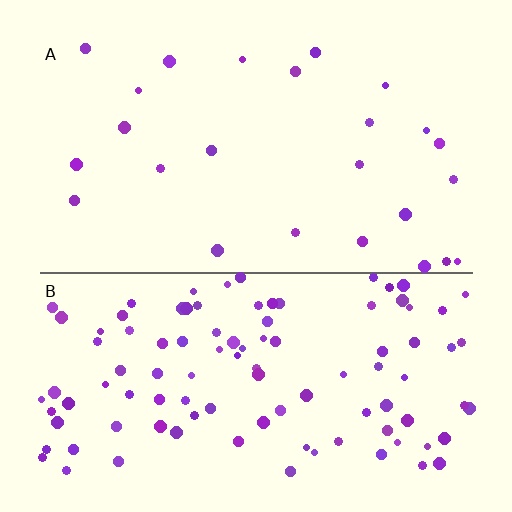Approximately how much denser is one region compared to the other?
Approximately 4.2× — region B over region A.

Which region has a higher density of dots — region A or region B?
B (the bottom).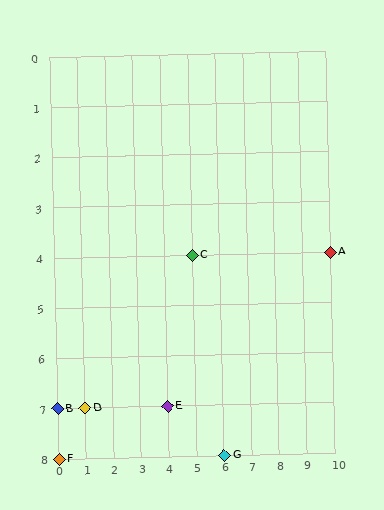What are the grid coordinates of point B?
Point B is at grid coordinates (0, 7).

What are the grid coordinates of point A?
Point A is at grid coordinates (10, 4).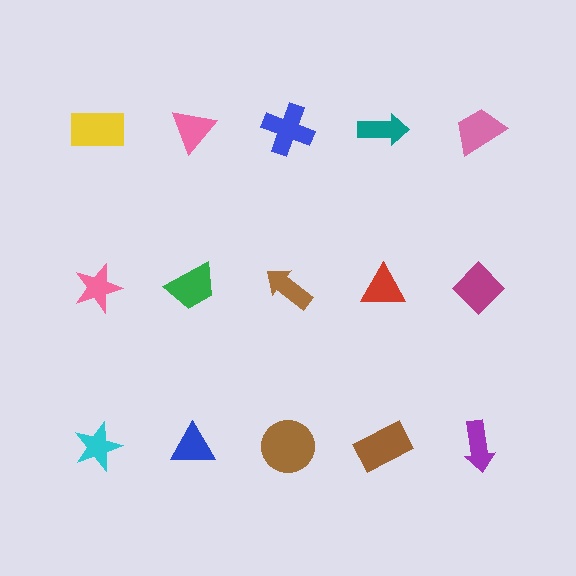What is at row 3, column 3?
A brown circle.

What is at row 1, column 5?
A pink trapezoid.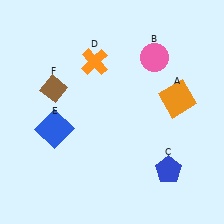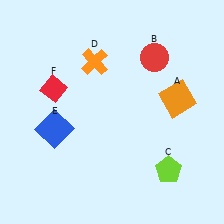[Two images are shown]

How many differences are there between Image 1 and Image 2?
There are 3 differences between the two images.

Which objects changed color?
B changed from pink to red. C changed from blue to lime. F changed from brown to red.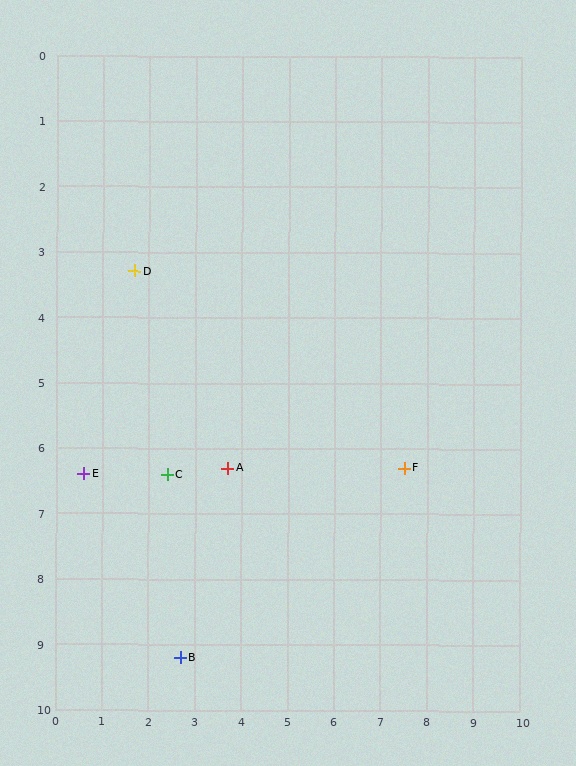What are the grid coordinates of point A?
Point A is at approximately (3.7, 6.3).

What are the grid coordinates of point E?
Point E is at approximately (0.6, 6.4).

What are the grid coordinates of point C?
Point C is at approximately (2.4, 6.4).